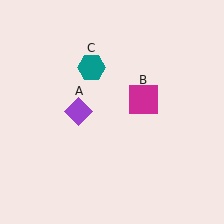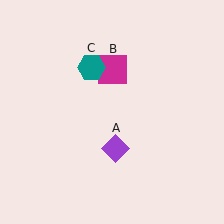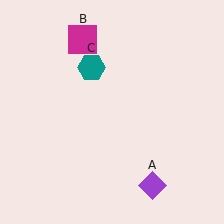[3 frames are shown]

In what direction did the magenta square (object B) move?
The magenta square (object B) moved up and to the left.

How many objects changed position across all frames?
2 objects changed position: purple diamond (object A), magenta square (object B).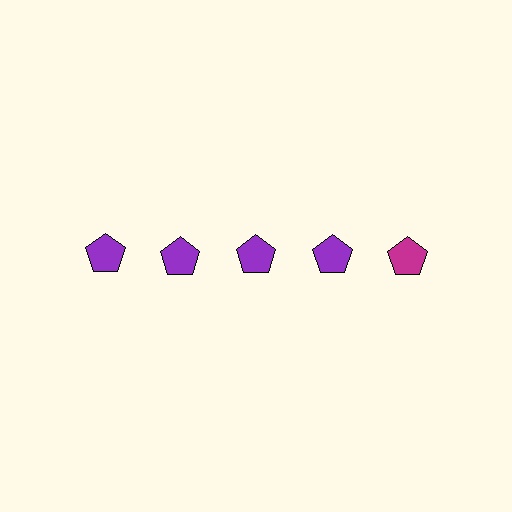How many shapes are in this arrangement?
There are 5 shapes arranged in a grid pattern.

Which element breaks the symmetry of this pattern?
The magenta pentagon in the top row, rightmost column breaks the symmetry. All other shapes are purple pentagons.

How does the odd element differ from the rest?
It has a different color: magenta instead of purple.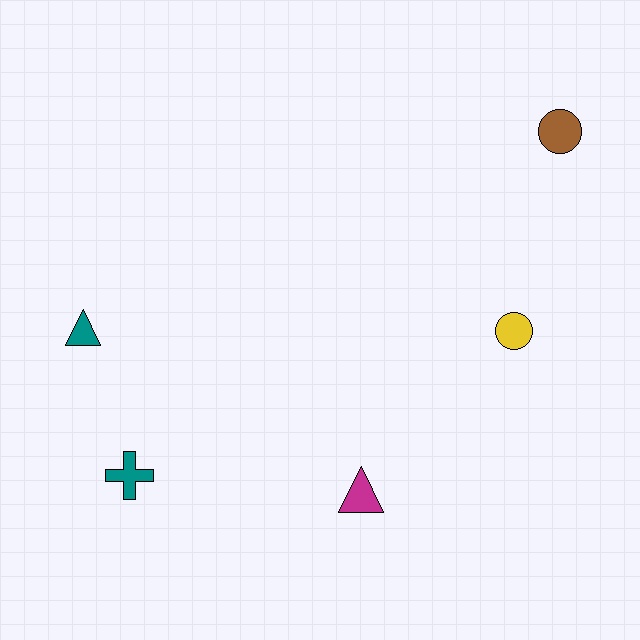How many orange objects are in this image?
There are no orange objects.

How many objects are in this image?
There are 5 objects.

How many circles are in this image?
There are 2 circles.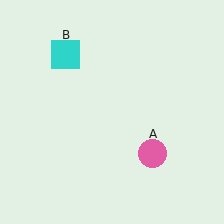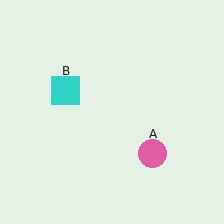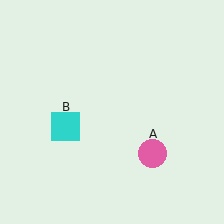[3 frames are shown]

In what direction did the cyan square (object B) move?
The cyan square (object B) moved down.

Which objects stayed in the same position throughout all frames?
Pink circle (object A) remained stationary.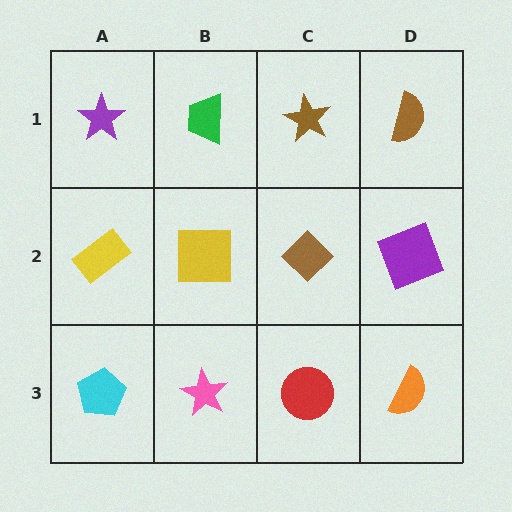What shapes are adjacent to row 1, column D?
A purple square (row 2, column D), a brown star (row 1, column C).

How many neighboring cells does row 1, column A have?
2.